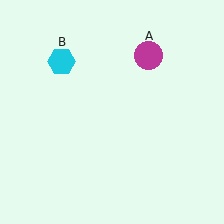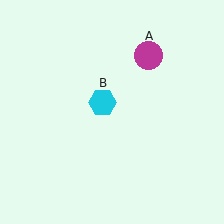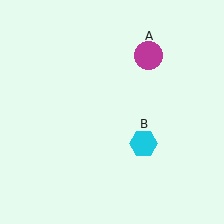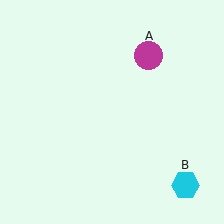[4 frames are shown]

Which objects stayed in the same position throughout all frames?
Magenta circle (object A) remained stationary.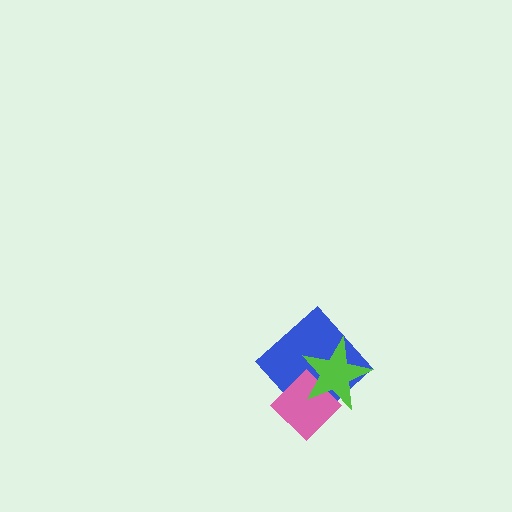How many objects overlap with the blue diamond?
2 objects overlap with the blue diamond.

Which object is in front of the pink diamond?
The lime star is in front of the pink diamond.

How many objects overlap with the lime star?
2 objects overlap with the lime star.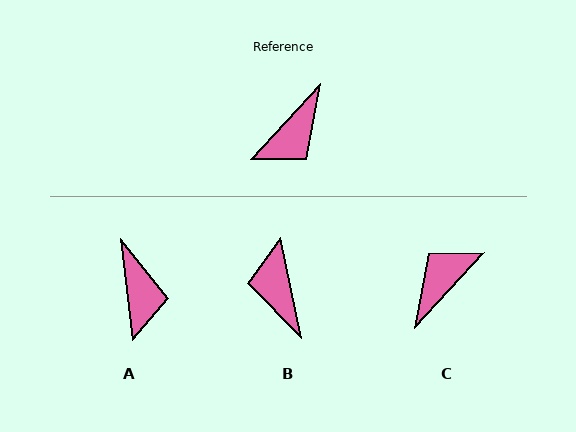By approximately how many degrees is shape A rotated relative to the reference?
Approximately 49 degrees counter-clockwise.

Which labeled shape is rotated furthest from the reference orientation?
C, about 180 degrees away.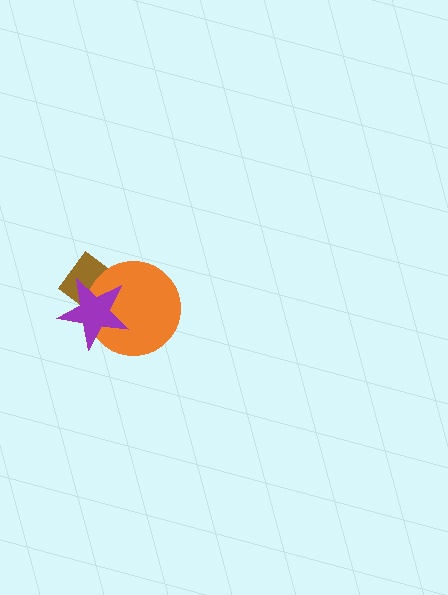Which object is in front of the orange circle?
The purple star is in front of the orange circle.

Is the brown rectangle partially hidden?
Yes, it is partially covered by another shape.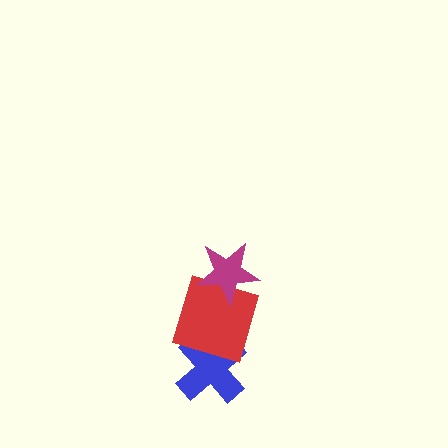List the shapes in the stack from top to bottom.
From top to bottom: the magenta star, the red square, the blue cross.